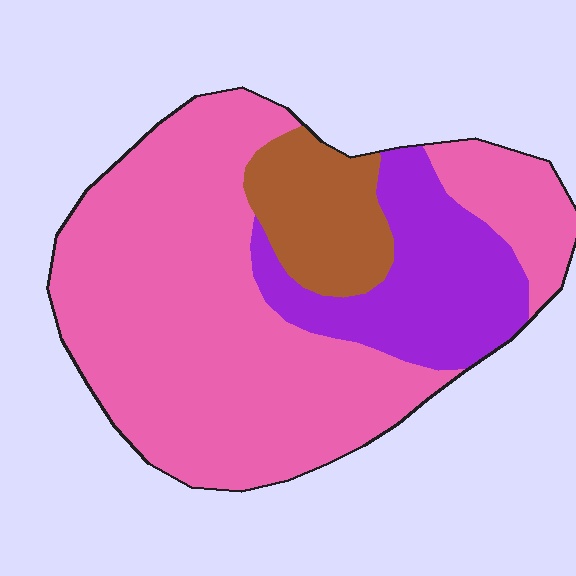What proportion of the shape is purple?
Purple covers roughly 20% of the shape.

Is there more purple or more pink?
Pink.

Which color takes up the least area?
Brown, at roughly 15%.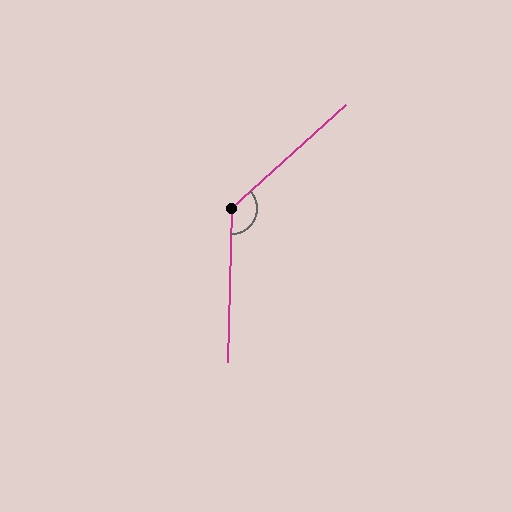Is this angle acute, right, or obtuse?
It is obtuse.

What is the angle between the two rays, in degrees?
Approximately 134 degrees.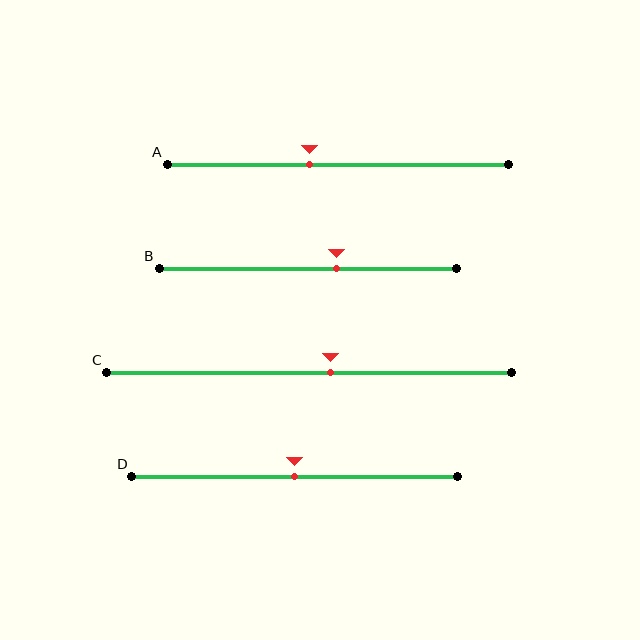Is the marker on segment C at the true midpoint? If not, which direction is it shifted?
No, the marker on segment C is shifted to the right by about 5% of the segment length.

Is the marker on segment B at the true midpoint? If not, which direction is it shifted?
No, the marker on segment B is shifted to the right by about 10% of the segment length.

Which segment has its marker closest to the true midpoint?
Segment D has its marker closest to the true midpoint.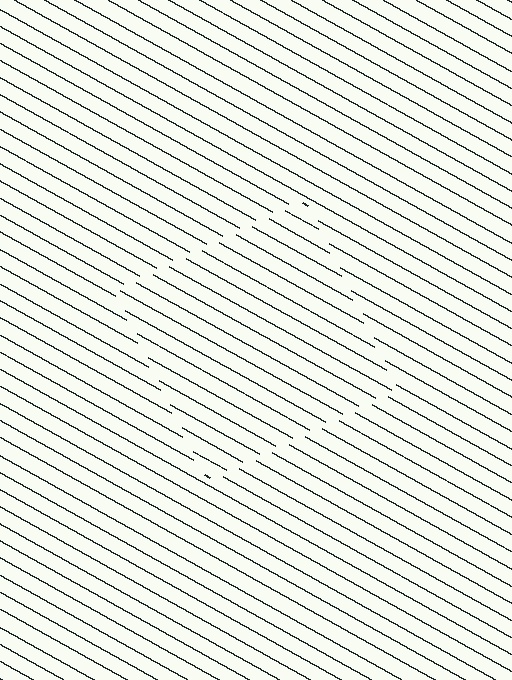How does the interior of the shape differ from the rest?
The interior of the shape contains the same grating, shifted by half a period — the contour is defined by the phase discontinuity where line-ends from the inner and outer gratings abut.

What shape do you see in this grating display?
An illusory square. The interior of the shape contains the same grating, shifted by half a period — the contour is defined by the phase discontinuity where line-ends from the inner and outer gratings abut.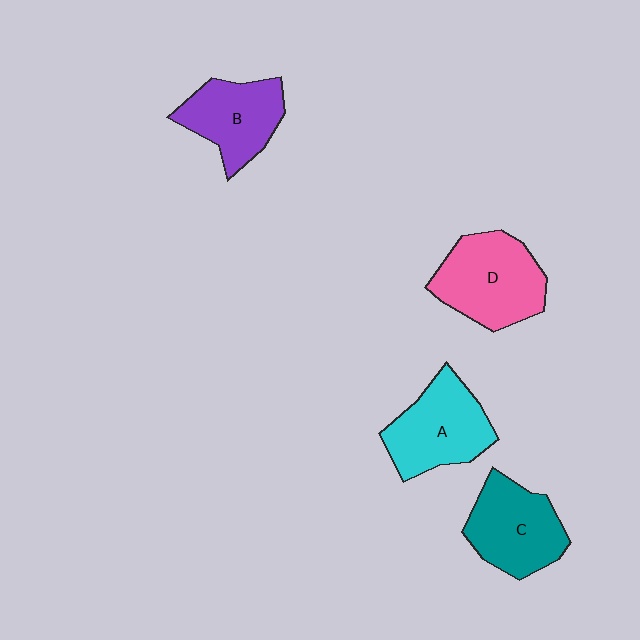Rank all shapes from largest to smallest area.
From largest to smallest: D (pink), A (cyan), C (teal), B (purple).